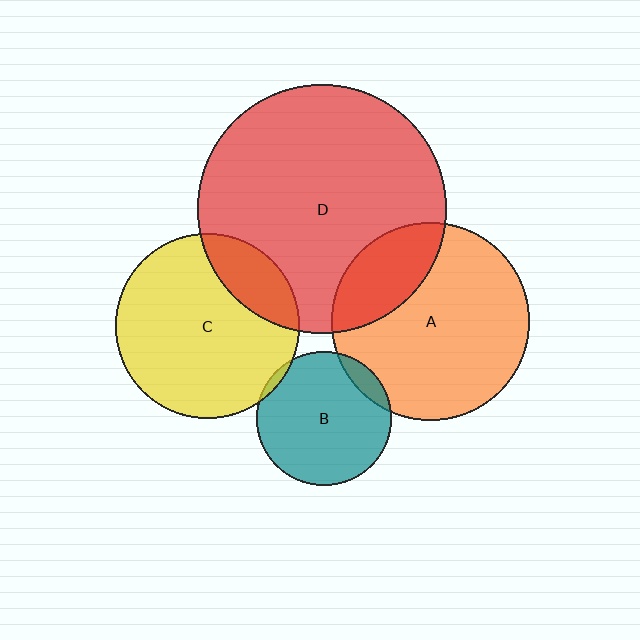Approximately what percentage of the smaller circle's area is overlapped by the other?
Approximately 10%.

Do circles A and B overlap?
Yes.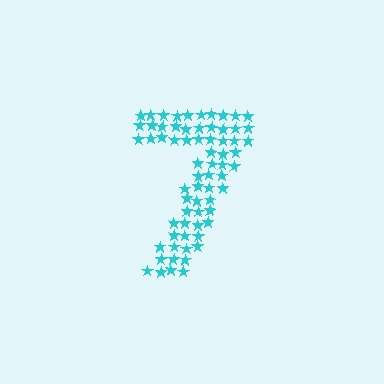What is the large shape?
The large shape is the digit 7.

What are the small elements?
The small elements are stars.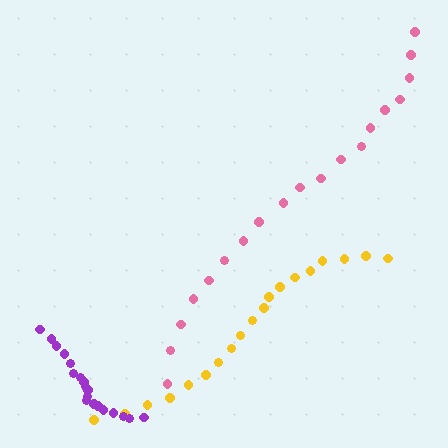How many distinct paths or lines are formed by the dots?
There are 3 distinct paths.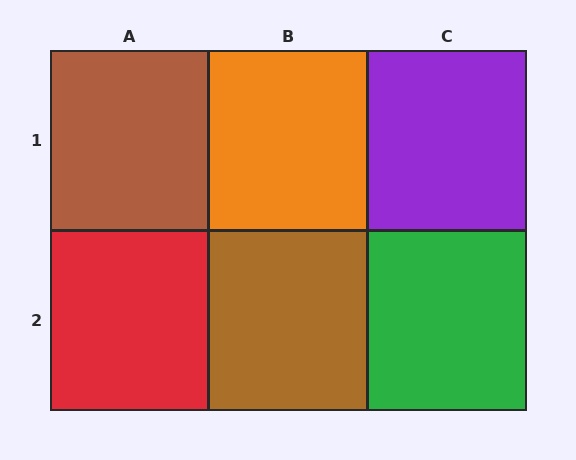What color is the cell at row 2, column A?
Red.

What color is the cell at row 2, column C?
Green.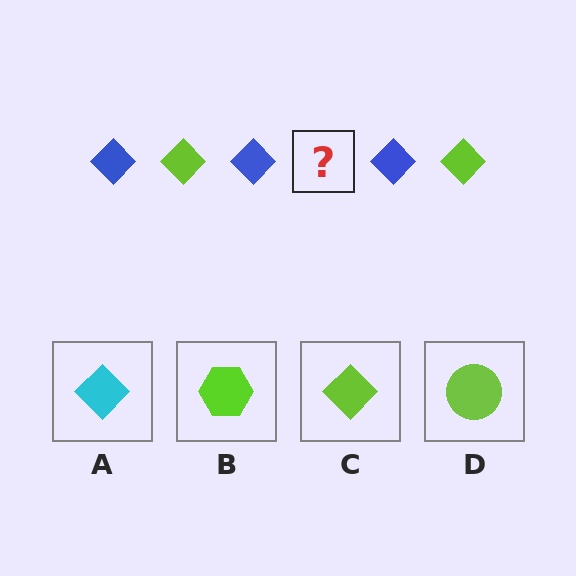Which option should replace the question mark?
Option C.